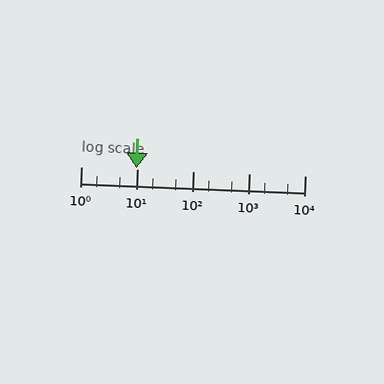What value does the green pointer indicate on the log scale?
The pointer indicates approximately 9.7.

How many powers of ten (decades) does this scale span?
The scale spans 4 decades, from 1 to 10000.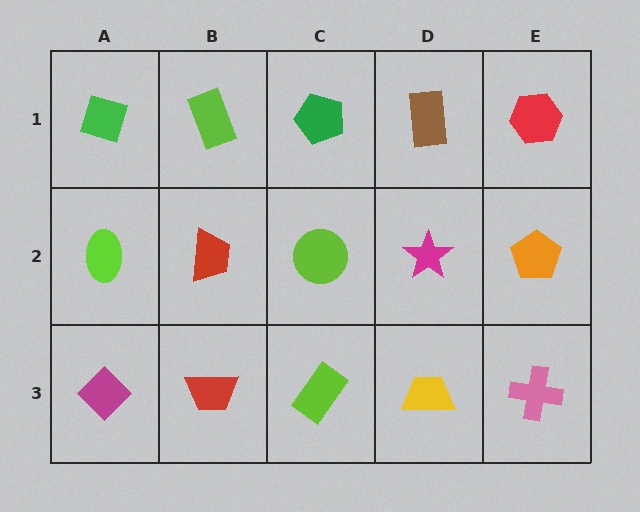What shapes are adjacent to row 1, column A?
A lime ellipse (row 2, column A), a lime rectangle (row 1, column B).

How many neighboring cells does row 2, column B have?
4.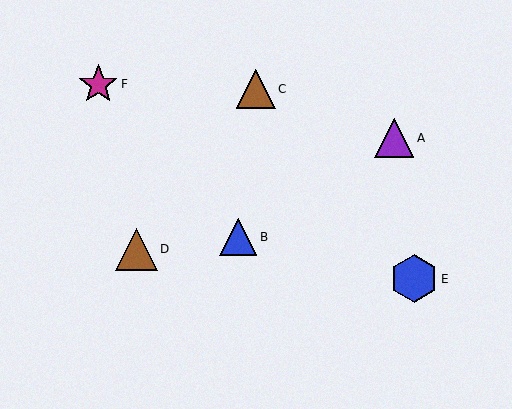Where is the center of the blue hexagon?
The center of the blue hexagon is at (414, 279).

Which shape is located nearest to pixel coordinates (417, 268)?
The blue hexagon (labeled E) at (414, 279) is nearest to that location.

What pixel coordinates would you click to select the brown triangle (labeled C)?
Click at (256, 89) to select the brown triangle C.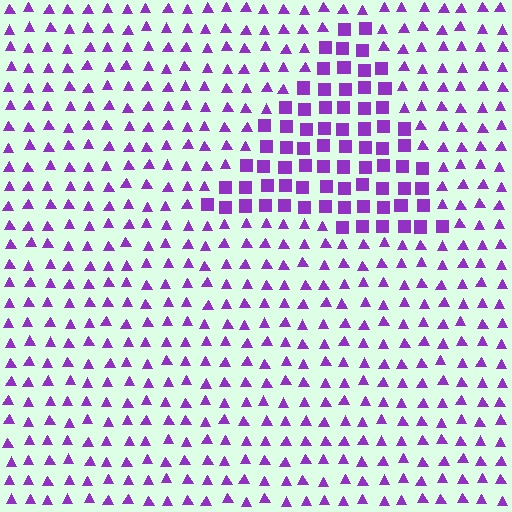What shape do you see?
I see a triangle.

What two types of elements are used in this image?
The image uses squares inside the triangle region and triangles outside it.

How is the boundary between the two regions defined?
The boundary is defined by a change in element shape: squares inside vs. triangles outside. All elements share the same color and spacing.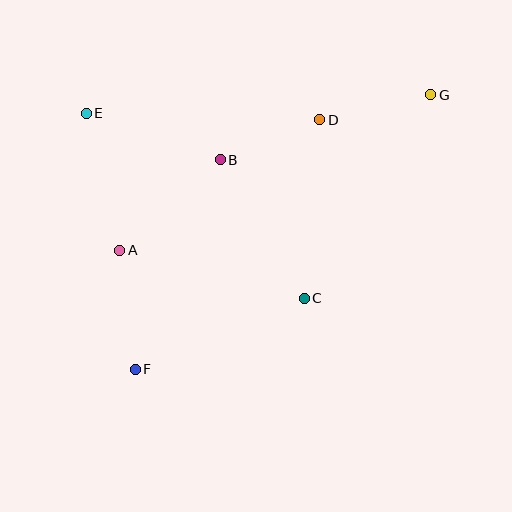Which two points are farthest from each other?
Points F and G are farthest from each other.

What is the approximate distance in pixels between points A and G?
The distance between A and G is approximately 348 pixels.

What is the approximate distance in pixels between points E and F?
The distance between E and F is approximately 261 pixels.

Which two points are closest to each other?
Points B and D are closest to each other.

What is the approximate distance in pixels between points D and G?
The distance between D and G is approximately 114 pixels.